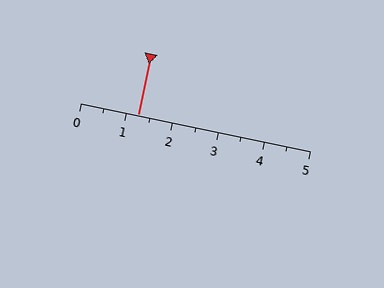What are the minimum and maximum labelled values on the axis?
The axis runs from 0 to 5.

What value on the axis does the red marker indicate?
The marker indicates approximately 1.2.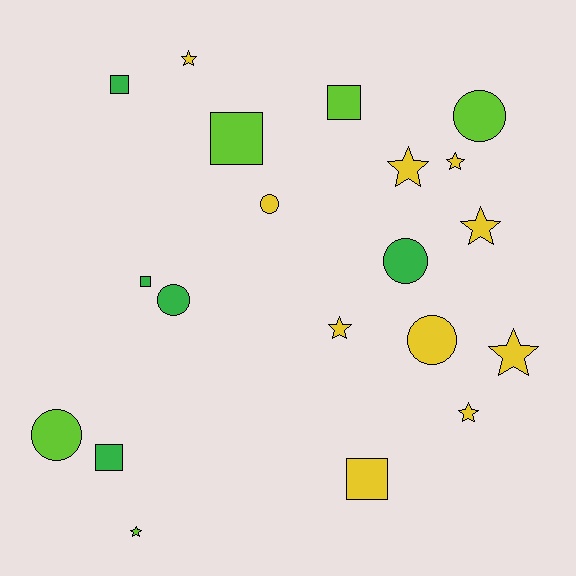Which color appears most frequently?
Yellow, with 10 objects.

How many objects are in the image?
There are 20 objects.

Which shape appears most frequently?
Star, with 8 objects.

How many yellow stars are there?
There are 7 yellow stars.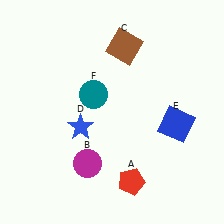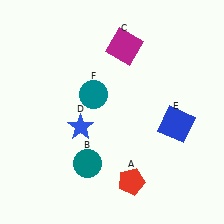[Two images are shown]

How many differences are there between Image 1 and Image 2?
There are 2 differences between the two images.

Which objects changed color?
B changed from magenta to teal. C changed from brown to magenta.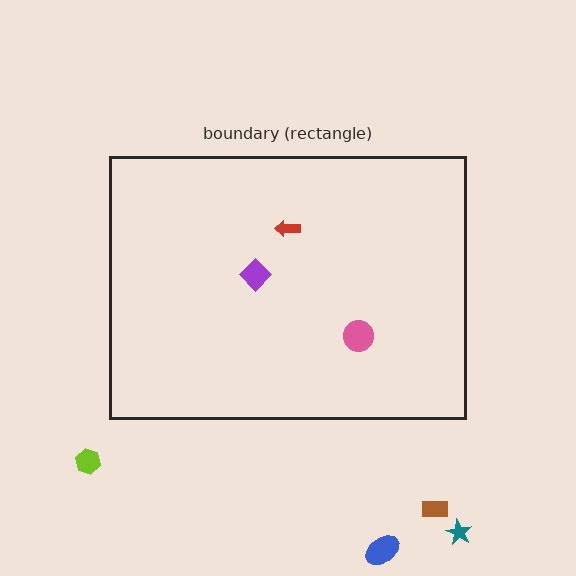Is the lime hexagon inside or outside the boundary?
Outside.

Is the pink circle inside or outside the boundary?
Inside.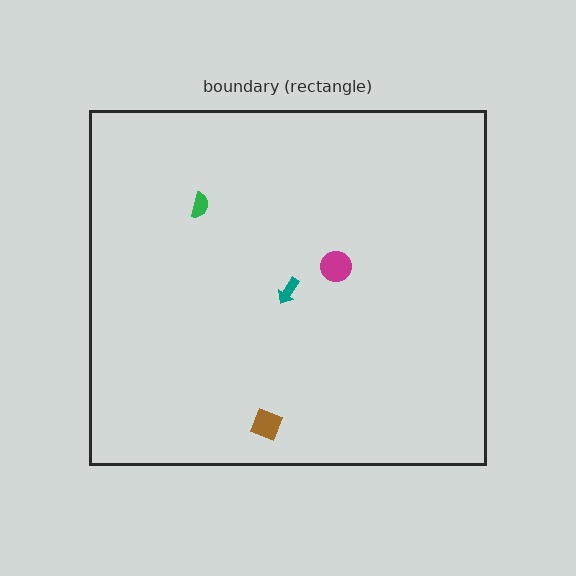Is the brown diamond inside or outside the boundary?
Inside.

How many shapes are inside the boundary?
4 inside, 0 outside.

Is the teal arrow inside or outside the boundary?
Inside.